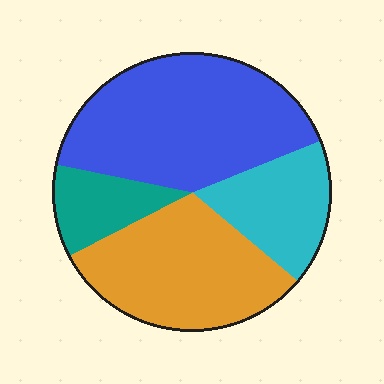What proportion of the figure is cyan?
Cyan covers about 15% of the figure.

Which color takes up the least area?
Teal, at roughly 10%.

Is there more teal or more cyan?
Cyan.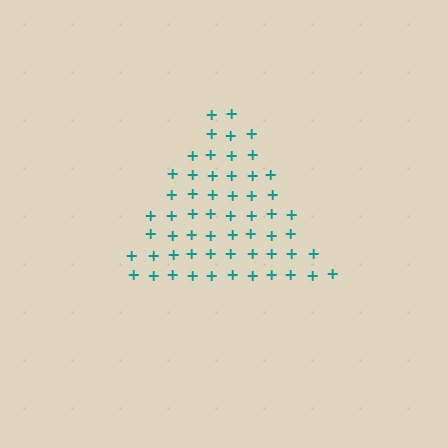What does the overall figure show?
The overall figure shows a triangle.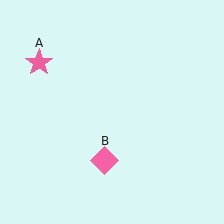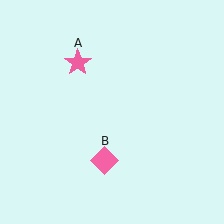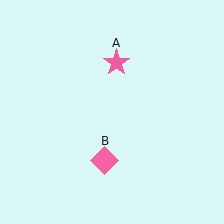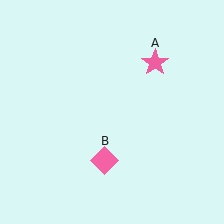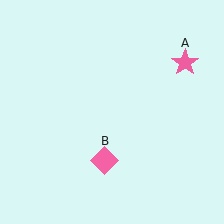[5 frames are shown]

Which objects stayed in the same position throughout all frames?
Pink diamond (object B) remained stationary.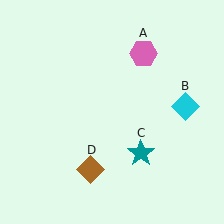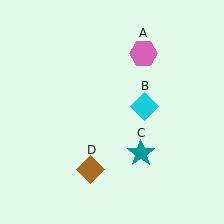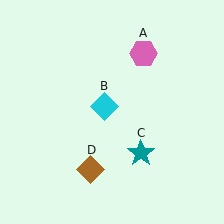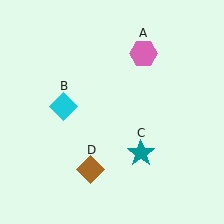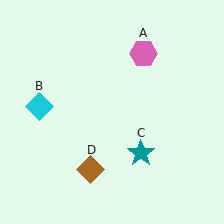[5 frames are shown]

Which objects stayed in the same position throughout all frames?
Pink hexagon (object A) and teal star (object C) and brown diamond (object D) remained stationary.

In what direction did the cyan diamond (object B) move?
The cyan diamond (object B) moved left.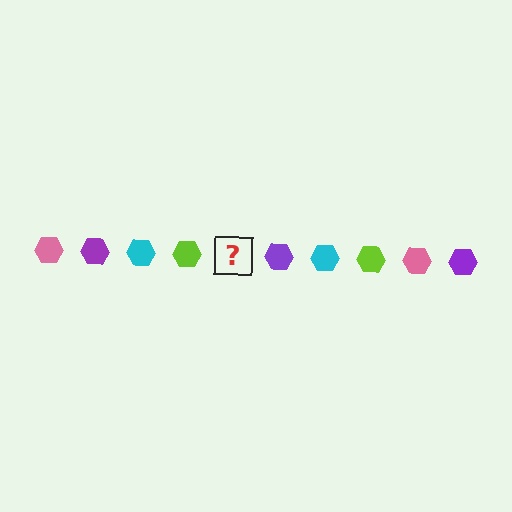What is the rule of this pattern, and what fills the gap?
The rule is that the pattern cycles through pink, purple, cyan, lime hexagons. The gap should be filled with a pink hexagon.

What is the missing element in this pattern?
The missing element is a pink hexagon.